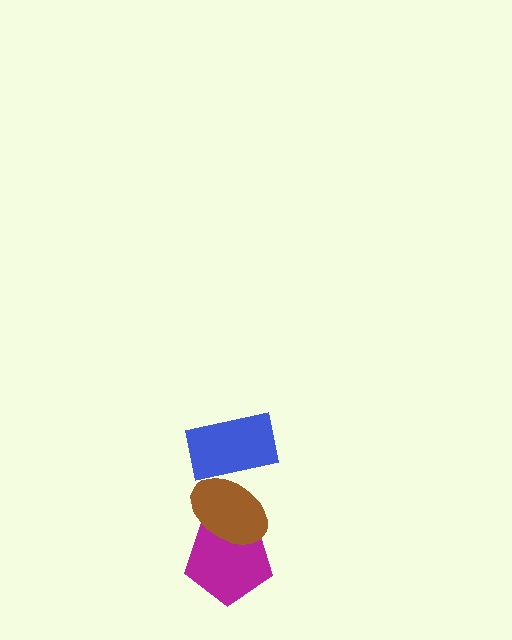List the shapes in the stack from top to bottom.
From top to bottom: the blue rectangle, the brown ellipse, the magenta pentagon.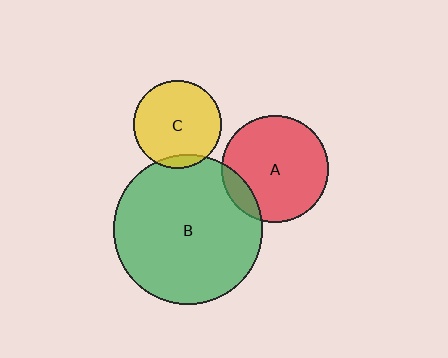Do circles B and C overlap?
Yes.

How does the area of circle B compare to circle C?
Approximately 2.9 times.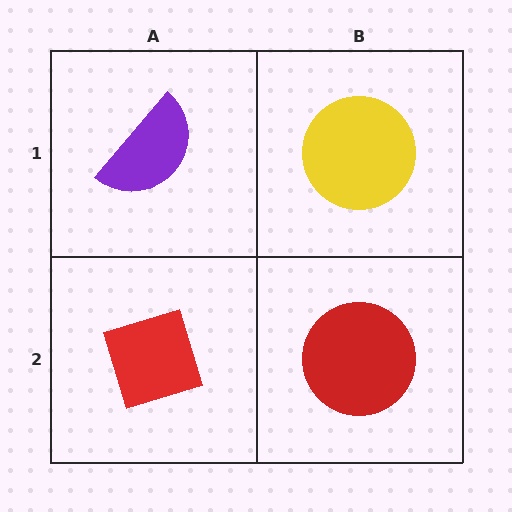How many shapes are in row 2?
2 shapes.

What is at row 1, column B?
A yellow circle.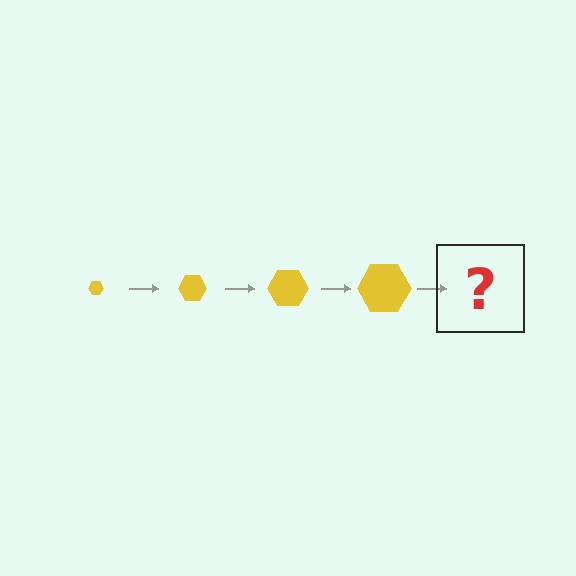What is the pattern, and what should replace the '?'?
The pattern is that the hexagon gets progressively larger each step. The '?' should be a yellow hexagon, larger than the previous one.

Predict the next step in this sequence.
The next step is a yellow hexagon, larger than the previous one.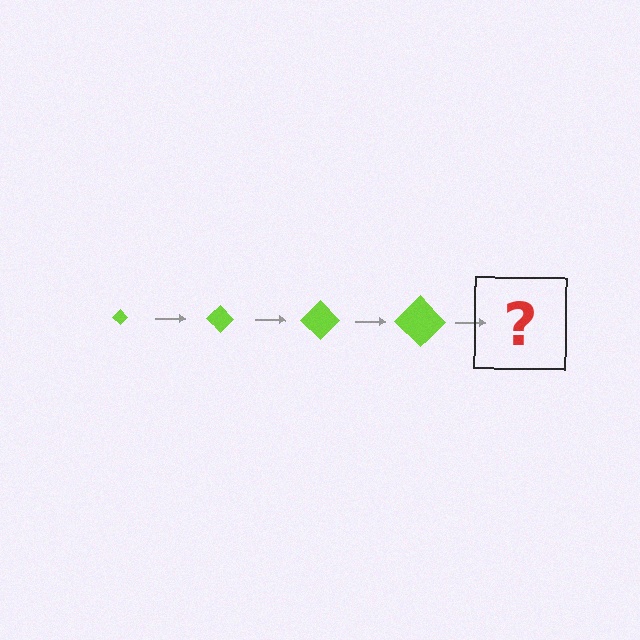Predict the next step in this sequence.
The next step is a lime diamond, larger than the previous one.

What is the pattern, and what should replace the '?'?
The pattern is that the diamond gets progressively larger each step. The '?' should be a lime diamond, larger than the previous one.